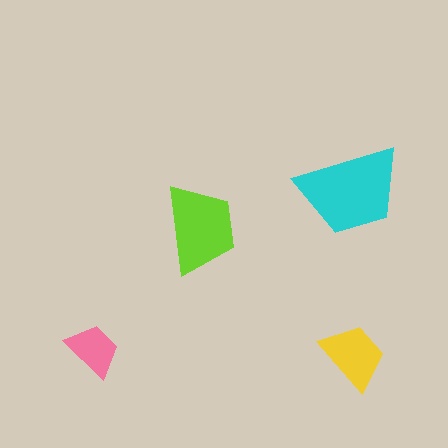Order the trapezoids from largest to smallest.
the cyan one, the lime one, the yellow one, the pink one.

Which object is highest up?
The cyan trapezoid is topmost.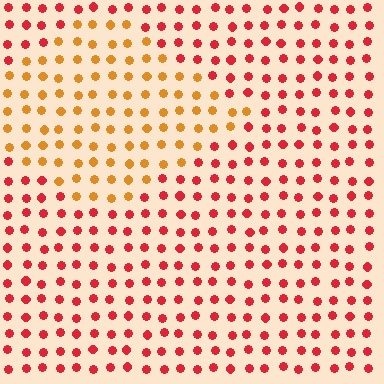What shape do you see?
I see a diamond.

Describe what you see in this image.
The image is filled with small red elements in a uniform arrangement. A diamond-shaped region is visible where the elements are tinted to a slightly different hue, forming a subtle color boundary.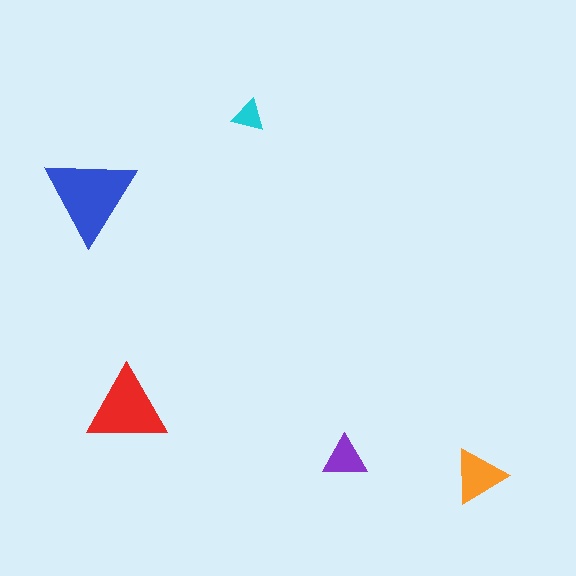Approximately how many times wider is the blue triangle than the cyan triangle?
About 3 times wider.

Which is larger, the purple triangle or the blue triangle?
The blue one.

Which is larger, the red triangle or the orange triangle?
The red one.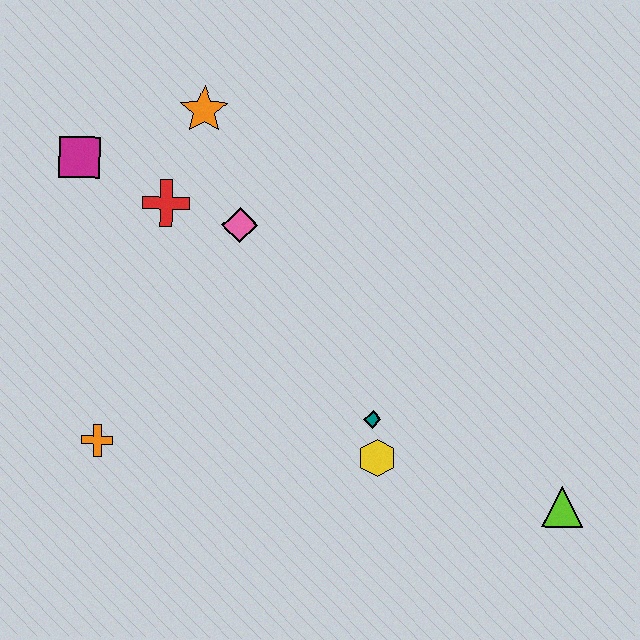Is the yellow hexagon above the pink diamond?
No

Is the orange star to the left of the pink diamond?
Yes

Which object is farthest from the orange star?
The lime triangle is farthest from the orange star.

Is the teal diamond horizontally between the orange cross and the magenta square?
No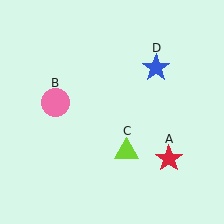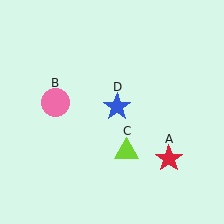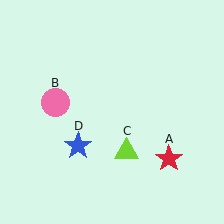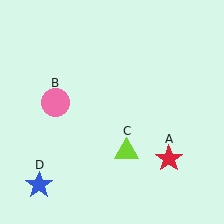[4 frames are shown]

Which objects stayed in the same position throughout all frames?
Red star (object A) and pink circle (object B) and lime triangle (object C) remained stationary.